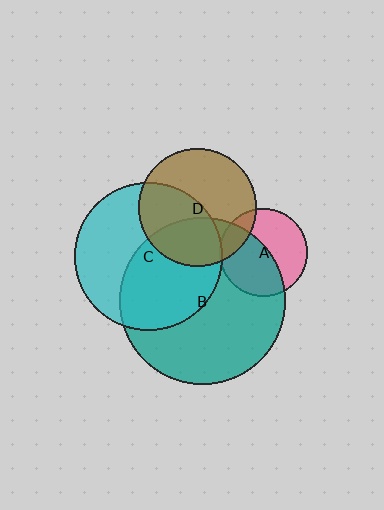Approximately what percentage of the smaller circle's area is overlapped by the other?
Approximately 15%.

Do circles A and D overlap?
Yes.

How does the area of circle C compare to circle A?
Approximately 2.8 times.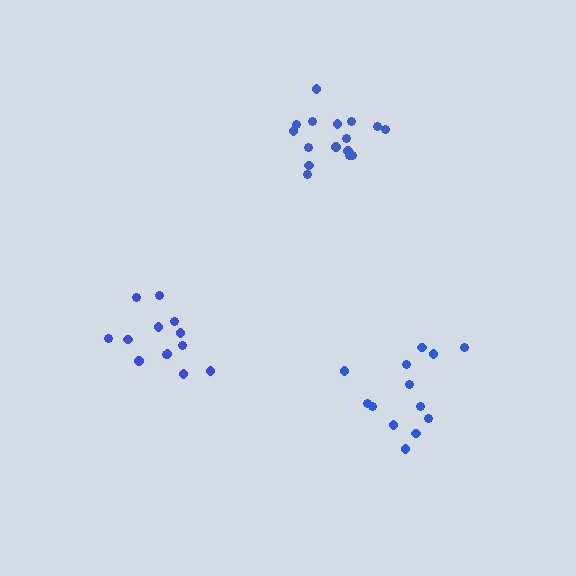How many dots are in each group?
Group 1: 13 dots, Group 2: 13 dots, Group 3: 16 dots (42 total).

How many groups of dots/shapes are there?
There are 3 groups.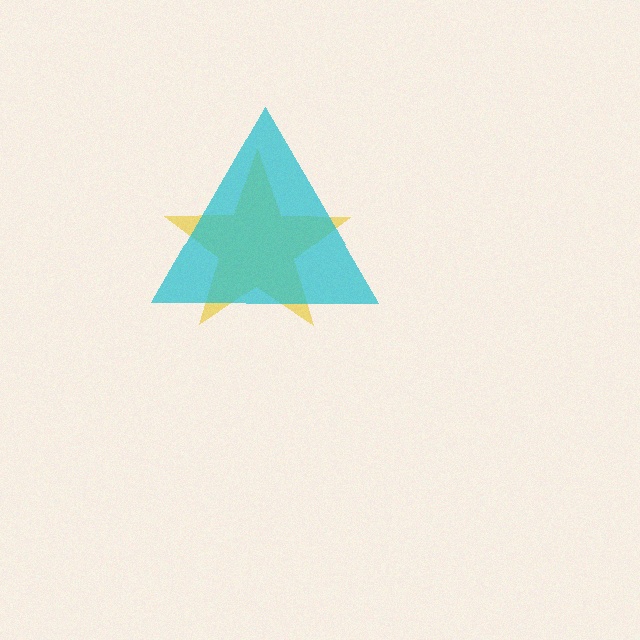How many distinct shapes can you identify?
There are 2 distinct shapes: a yellow star, a cyan triangle.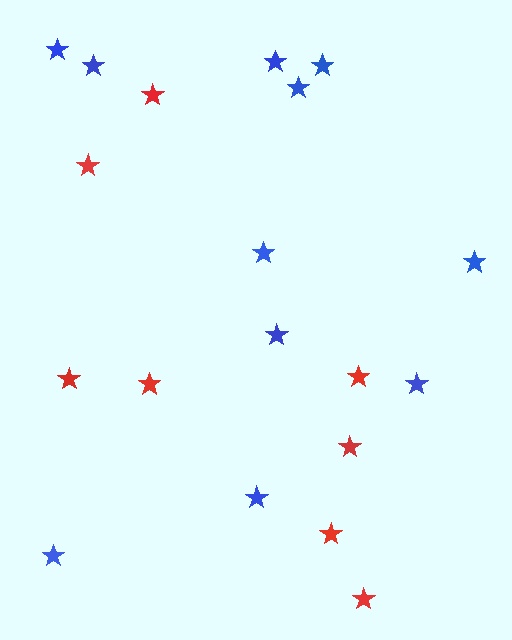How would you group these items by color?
There are 2 groups: one group of red stars (8) and one group of blue stars (11).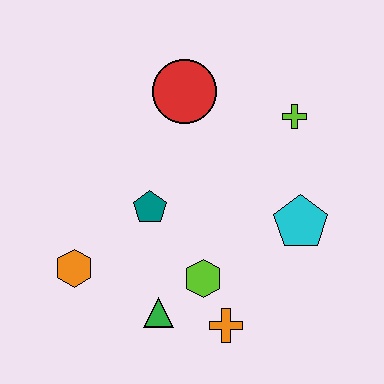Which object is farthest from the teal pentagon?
The lime cross is farthest from the teal pentagon.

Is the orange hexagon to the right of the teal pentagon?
No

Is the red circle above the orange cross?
Yes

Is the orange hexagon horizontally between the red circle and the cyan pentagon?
No